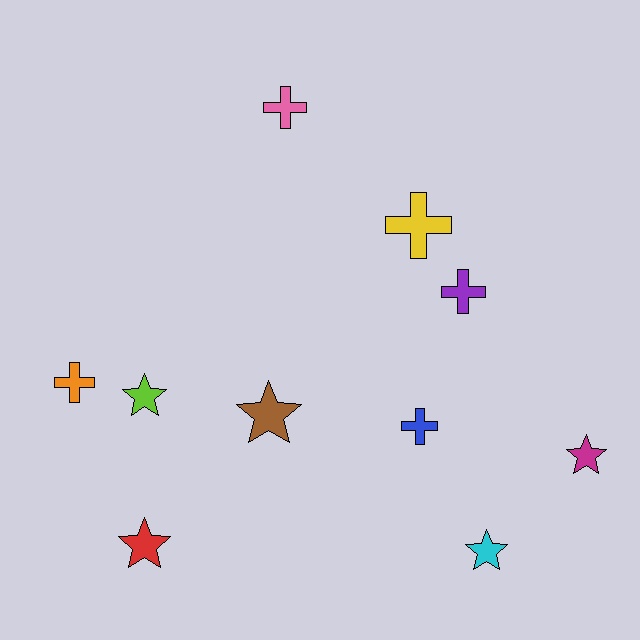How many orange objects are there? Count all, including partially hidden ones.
There is 1 orange object.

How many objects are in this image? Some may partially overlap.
There are 10 objects.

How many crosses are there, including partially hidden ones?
There are 5 crosses.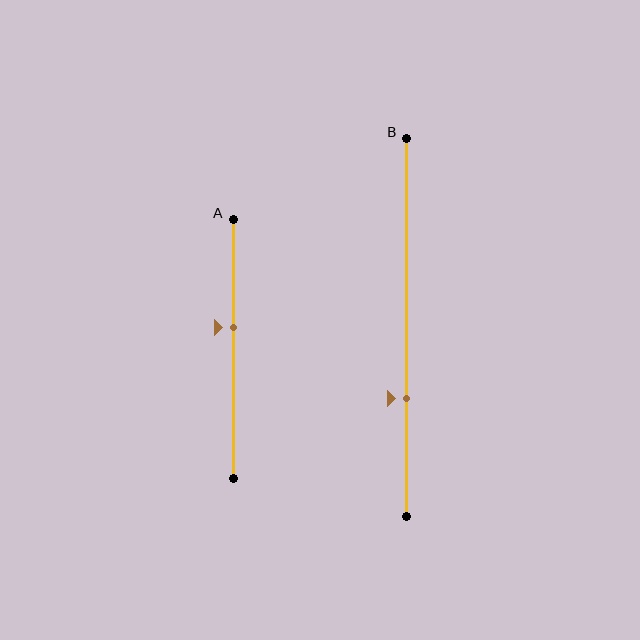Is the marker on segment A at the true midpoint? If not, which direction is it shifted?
No, the marker on segment A is shifted upward by about 8% of the segment length.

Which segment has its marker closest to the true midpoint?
Segment A has its marker closest to the true midpoint.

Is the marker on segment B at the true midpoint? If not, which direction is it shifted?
No, the marker on segment B is shifted downward by about 19% of the segment length.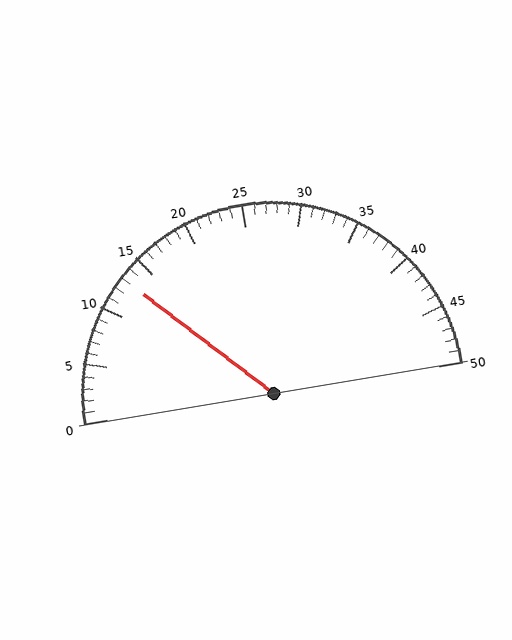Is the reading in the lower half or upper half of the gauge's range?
The reading is in the lower half of the range (0 to 50).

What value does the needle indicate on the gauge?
The needle indicates approximately 13.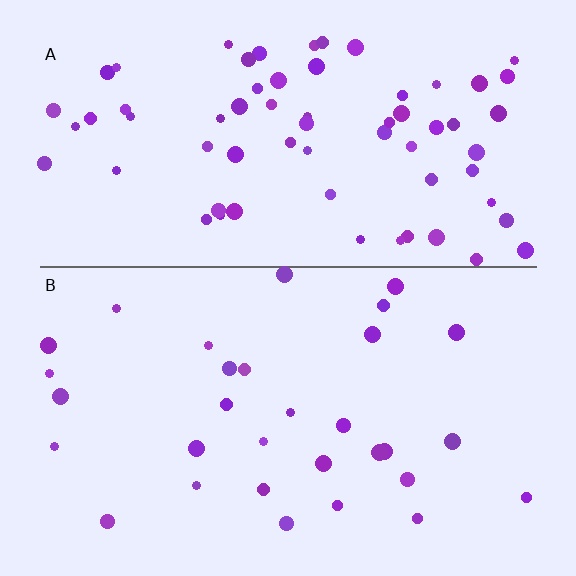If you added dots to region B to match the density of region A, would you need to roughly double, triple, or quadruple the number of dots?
Approximately double.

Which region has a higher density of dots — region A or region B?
A (the top).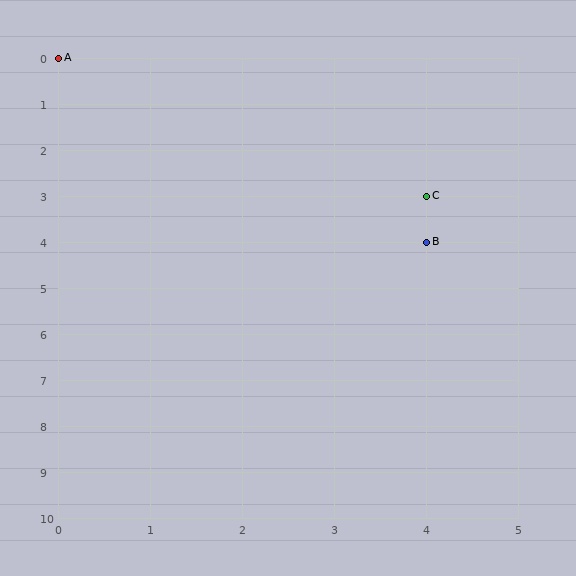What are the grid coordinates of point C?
Point C is at grid coordinates (4, 3).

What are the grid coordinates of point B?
Point B is at grid coordinates (4, 4).